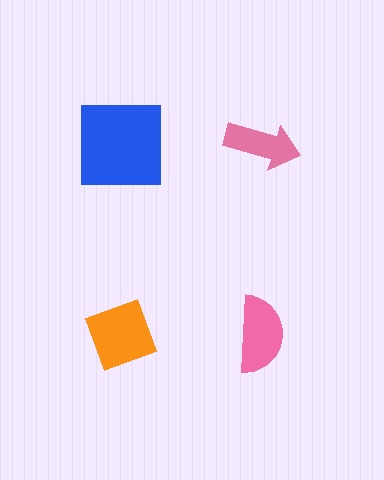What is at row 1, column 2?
A pink arrow.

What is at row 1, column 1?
A blue square.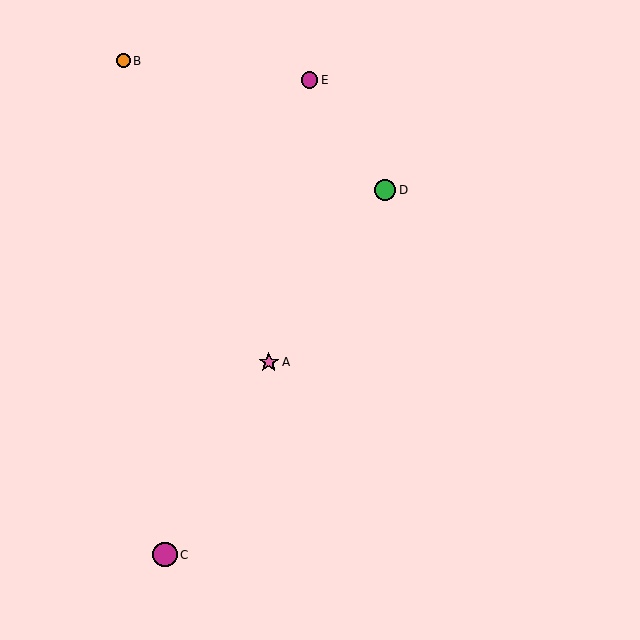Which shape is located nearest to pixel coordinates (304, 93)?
The magenta circle (labeled E) at (309, 80) is nearest to that location.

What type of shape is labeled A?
Shape A is a pink star.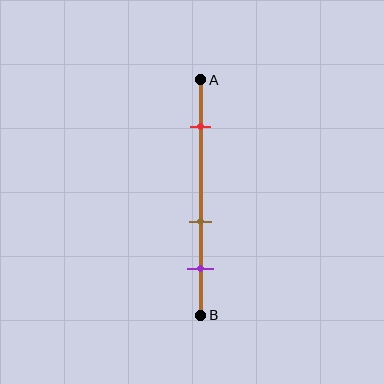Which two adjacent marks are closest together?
The brown and purple marks are the closest adjacent pair.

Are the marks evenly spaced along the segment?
No, the marks are not evenly spaced.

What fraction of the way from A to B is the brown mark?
The brown mark is approximately 60% (0.6) of the way from A to B.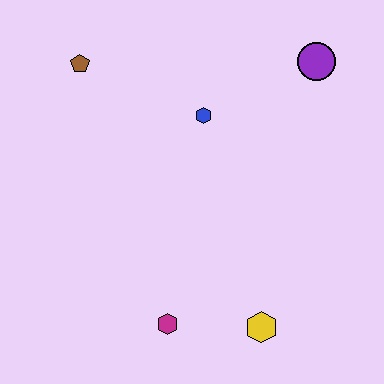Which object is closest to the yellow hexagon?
The magenta hexagon is closest to the yellow hexagon.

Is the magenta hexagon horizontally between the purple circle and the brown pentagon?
Yes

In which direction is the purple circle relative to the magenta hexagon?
The purple circle is above the magenta hexagon.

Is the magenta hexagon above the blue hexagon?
No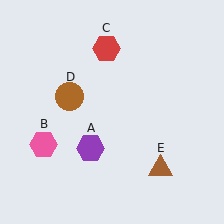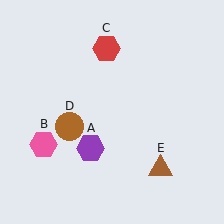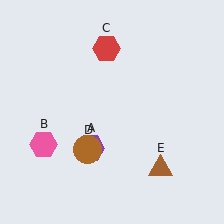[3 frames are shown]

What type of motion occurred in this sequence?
The brown circle (object D) rotated counterclockwise around the center of the scene.